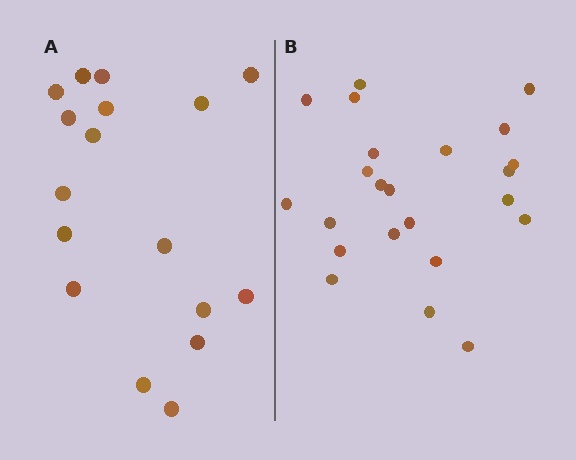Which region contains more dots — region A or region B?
Region B (the right region) has more dots.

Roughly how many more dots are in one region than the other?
Region B has about 6 more dots than region A.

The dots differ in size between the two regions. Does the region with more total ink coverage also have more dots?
No. Region A has more total ink coverage because its dots are larger, but region B actually contains more individual dots. Total area can be misleading — the number of items is what matters here.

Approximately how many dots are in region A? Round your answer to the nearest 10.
About 20 dots. (The exact count is 17, which rounds to 20.)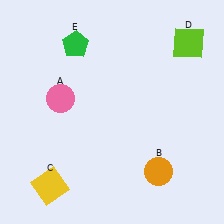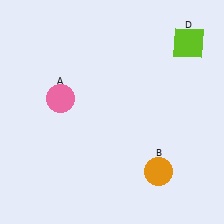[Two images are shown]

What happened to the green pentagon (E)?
The green pentagon (E) was removed in Image 2. It was in the top-left area of Image 1.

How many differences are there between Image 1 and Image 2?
There are 2 differences between the two images.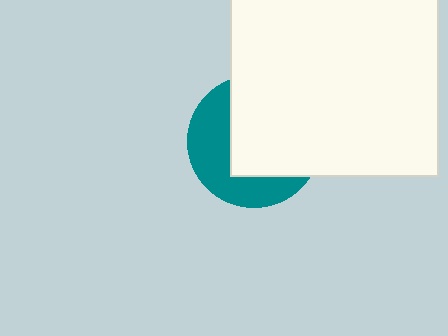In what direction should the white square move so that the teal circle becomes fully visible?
The white square should move toward the upper-right. That is the shortest direction to clear the overlap and leave the teal circle fully visible.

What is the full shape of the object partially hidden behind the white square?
The partially hidden object is a teal circle.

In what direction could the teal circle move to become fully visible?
The teal circle could move toward the lower-left. That would shift it out from behind the white square entirely.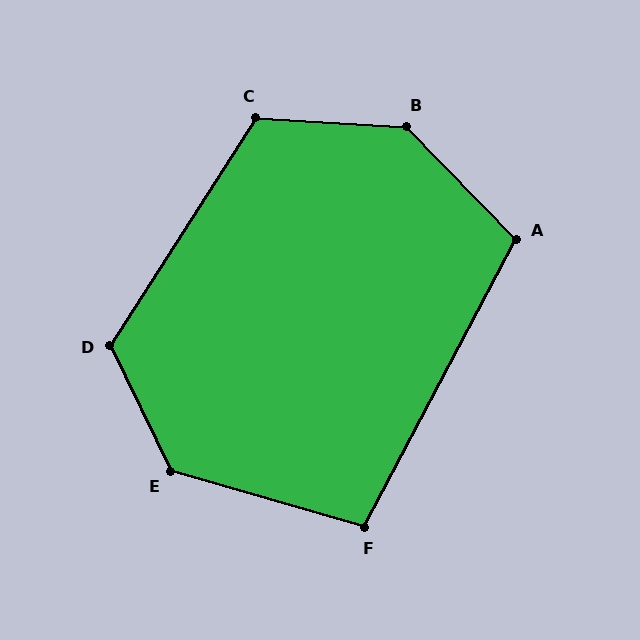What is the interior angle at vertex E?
Approximately 132 degrees (obtuse).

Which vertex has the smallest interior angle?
F, at approximately 102 degrees.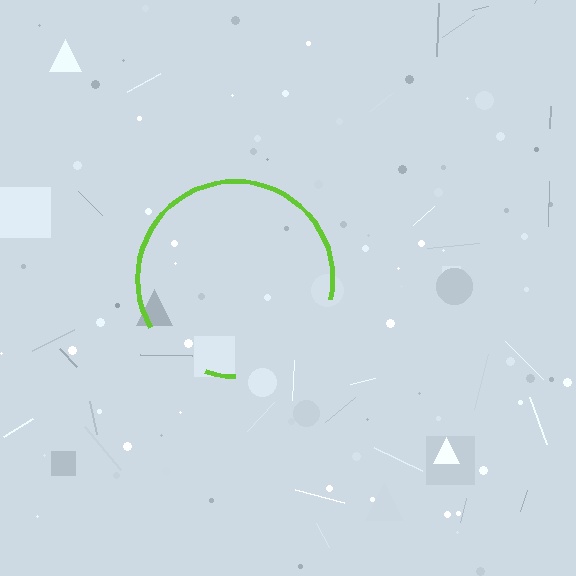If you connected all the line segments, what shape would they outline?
They would outline a circle.